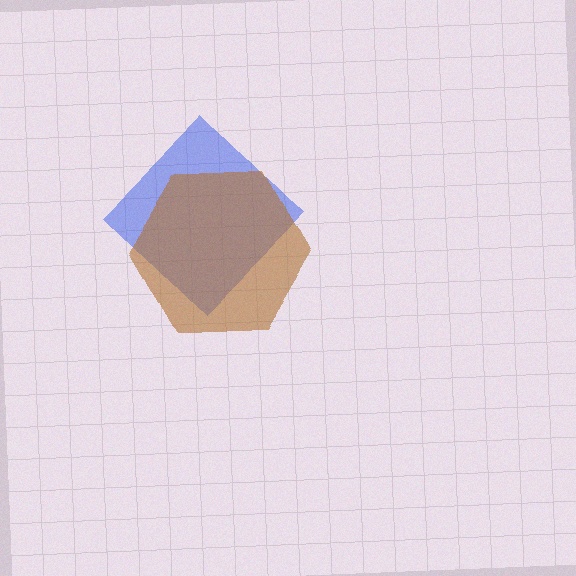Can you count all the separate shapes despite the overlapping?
Yes, there are 2 separate shapes.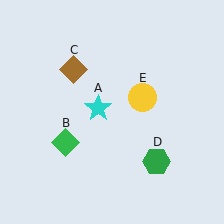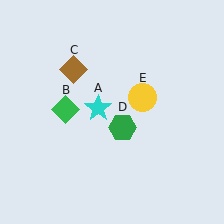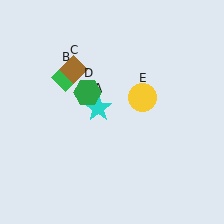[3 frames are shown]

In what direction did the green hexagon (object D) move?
The green hexagon (object D) moved up and to the left.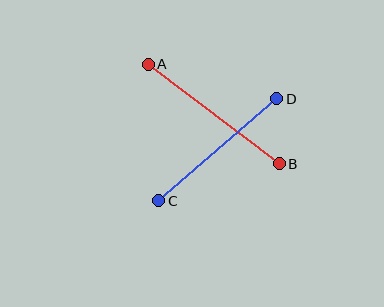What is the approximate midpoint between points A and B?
The midpoint is at approximately (214, 114) pixels.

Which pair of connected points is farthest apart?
Points A and B are farthest apart.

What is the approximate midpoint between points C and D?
The midpoint is at approximately (218, 150) pixels.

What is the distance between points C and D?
The distance is approximately 156 pixels.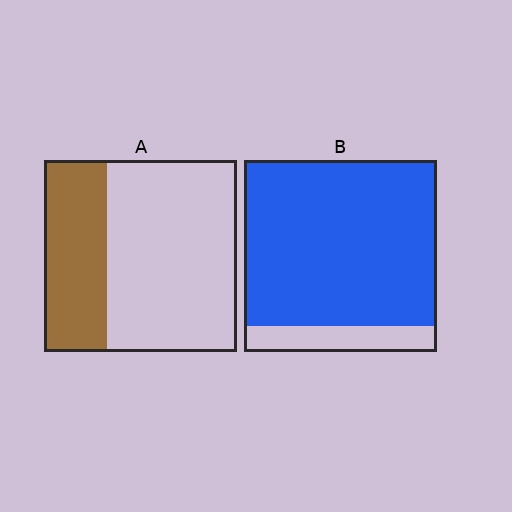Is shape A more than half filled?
No.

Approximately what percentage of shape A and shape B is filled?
A is approximately 35% and B is approximately 85%.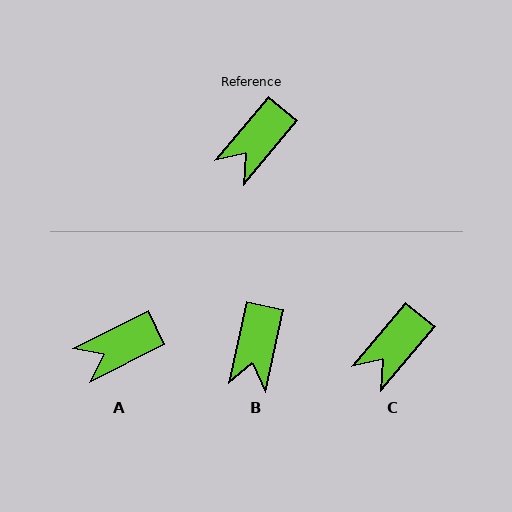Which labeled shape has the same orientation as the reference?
C.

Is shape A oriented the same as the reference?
No, it is off by about 24 degrees.